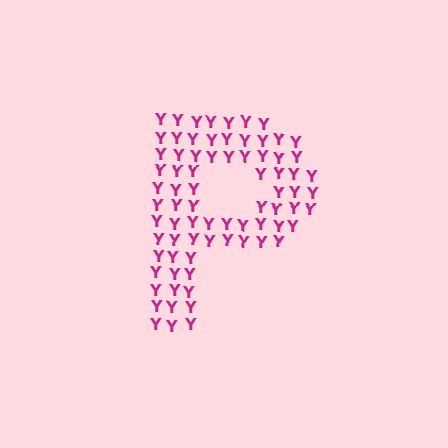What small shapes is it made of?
It is made of small letter Y's.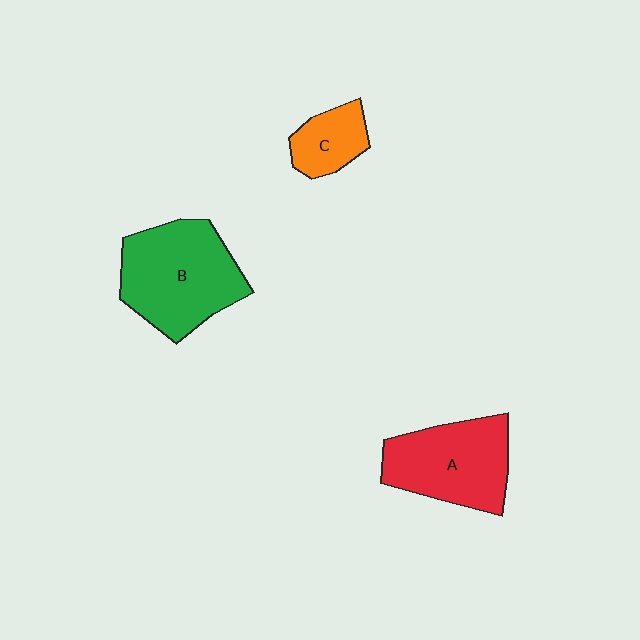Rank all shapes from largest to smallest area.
From largest to smallest: B (green), A (red), C (orange).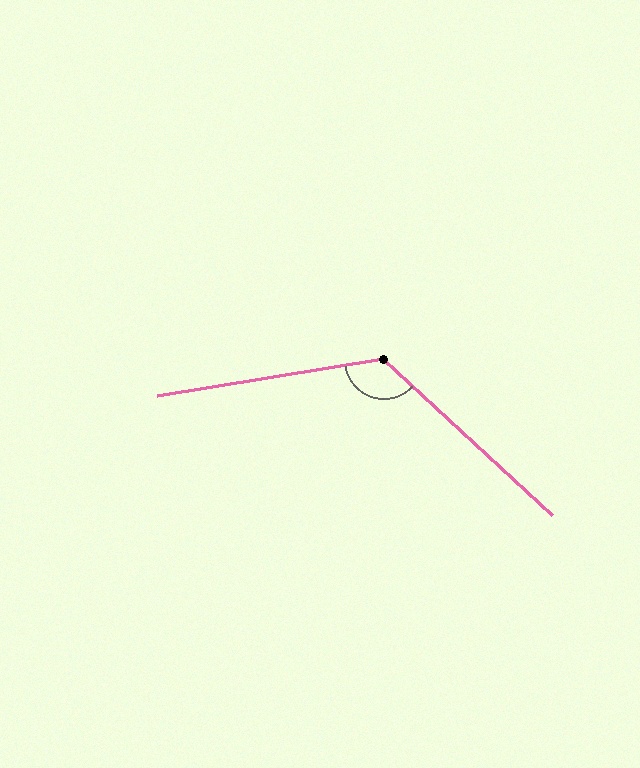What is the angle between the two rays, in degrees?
Approximately 128 degrees.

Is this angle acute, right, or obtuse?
It is obtuse.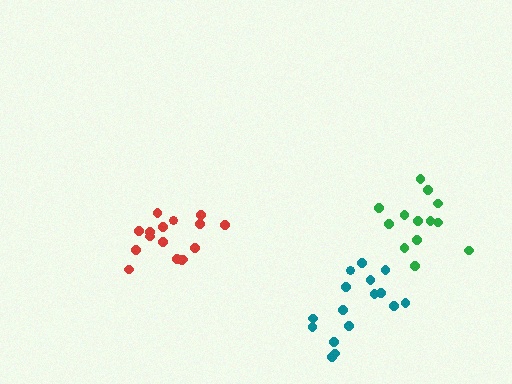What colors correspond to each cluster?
The clusters are colored: teal, green, red.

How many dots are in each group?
Group 1: 16 dots, Group 2: 13 dots, Group 3: 16 dots (45 total).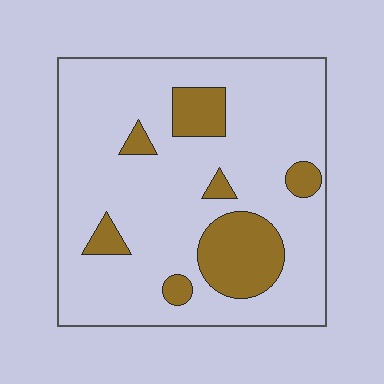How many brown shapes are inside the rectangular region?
7.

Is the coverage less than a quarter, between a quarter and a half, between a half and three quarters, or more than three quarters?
Less than a quarter.